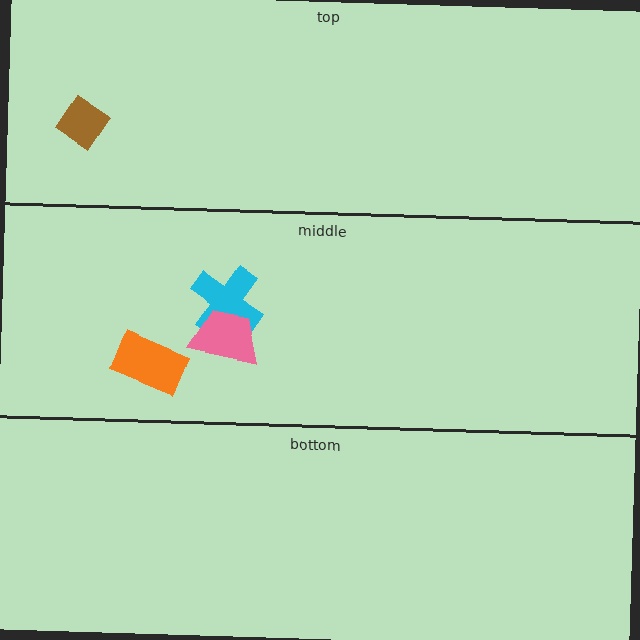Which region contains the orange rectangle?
The middle region.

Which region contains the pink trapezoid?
The middle region.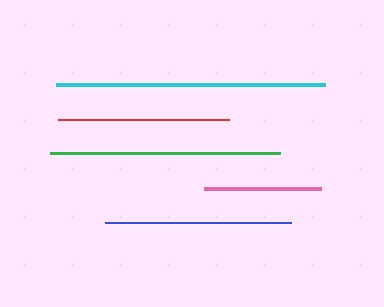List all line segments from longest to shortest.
From longest to shortest: cyan, green, blue, red, pink.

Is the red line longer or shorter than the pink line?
The red line is longer than the pink line.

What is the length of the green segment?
The green segment is approximately 230 pixels long.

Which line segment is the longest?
The cyan line is the longest at approximately 269 pixels.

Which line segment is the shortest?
The pink line is the shortest at approximately 117 pixels.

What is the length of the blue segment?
The blue segment is approximately 186 pixels long.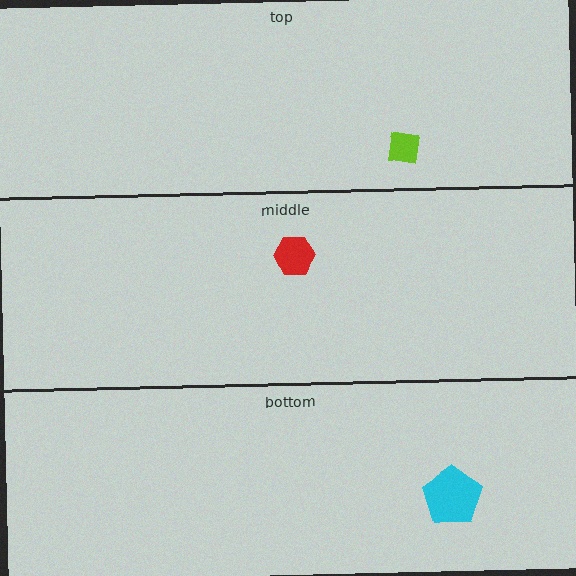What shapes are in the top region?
The lime square.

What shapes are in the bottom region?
The cyan pentagon.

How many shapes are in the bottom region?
1.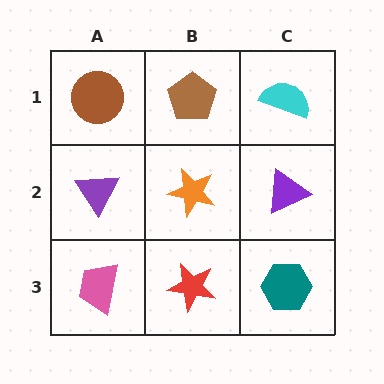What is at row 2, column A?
A purple triangle.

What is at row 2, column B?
An orange star.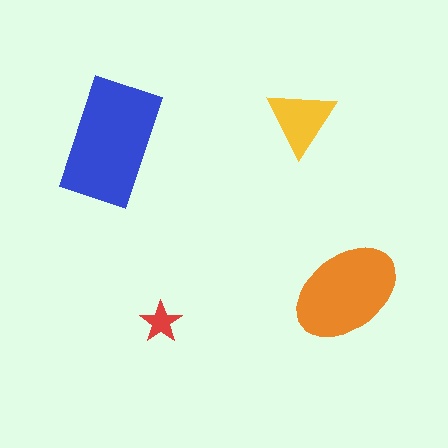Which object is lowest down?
The red star is bottommost.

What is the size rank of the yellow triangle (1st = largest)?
3rd.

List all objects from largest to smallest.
The blue rectangle, the orange ellipse, the yellow triangle, the red star.